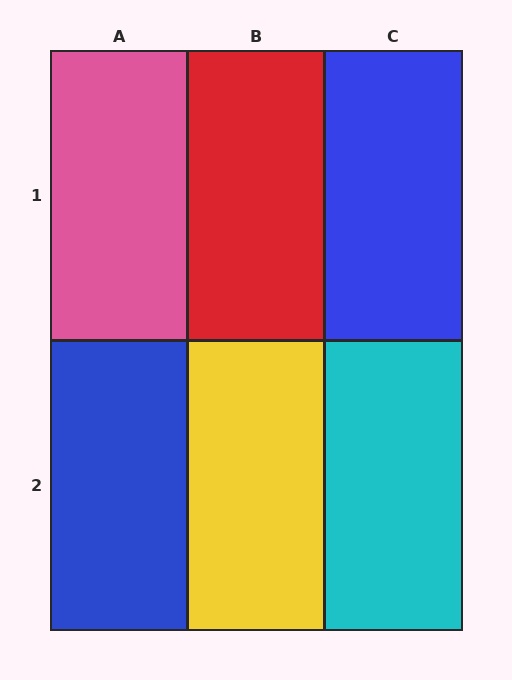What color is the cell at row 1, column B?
Red.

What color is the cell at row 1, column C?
Blue.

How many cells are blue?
2 cells are blue.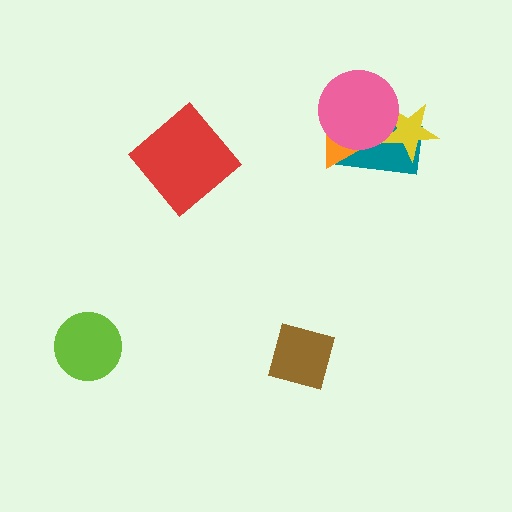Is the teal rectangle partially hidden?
Yes, it is partially covered by another shape.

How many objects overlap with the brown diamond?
0 objects overlap with the brown diamond.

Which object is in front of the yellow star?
The pink circle is in front of the yellow star.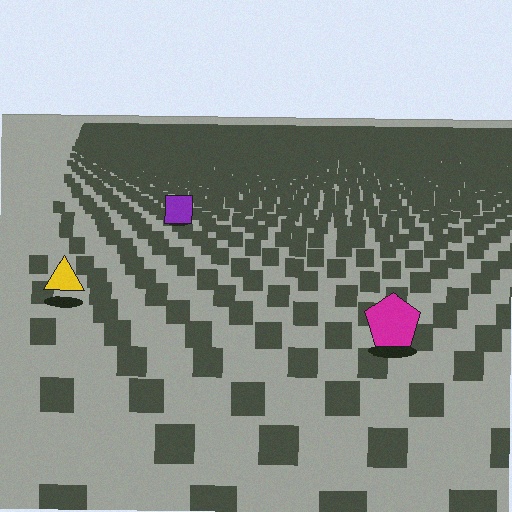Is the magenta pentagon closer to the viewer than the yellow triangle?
Yes. The magenta pentagon is closer — you can tell from the texture gradient: the ground texture is coarser near it.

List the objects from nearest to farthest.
From nearest to farthest: the magenta pentagon, the yellow triangle, the purple square.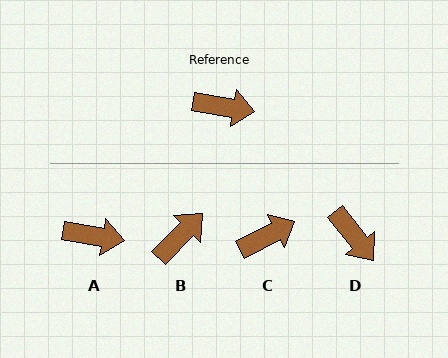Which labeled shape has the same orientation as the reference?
A.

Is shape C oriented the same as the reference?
No, it is off by about 37 degrees.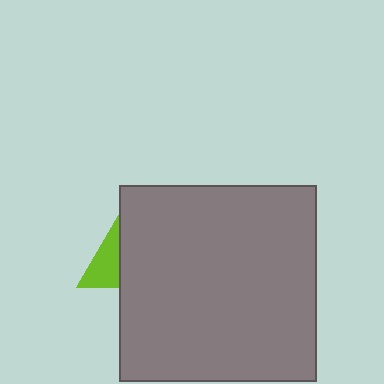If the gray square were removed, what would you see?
You would see the complete lime triangle.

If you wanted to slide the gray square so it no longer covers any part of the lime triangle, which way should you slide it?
Slide it right — that is the most direct way to separate the two shapes.